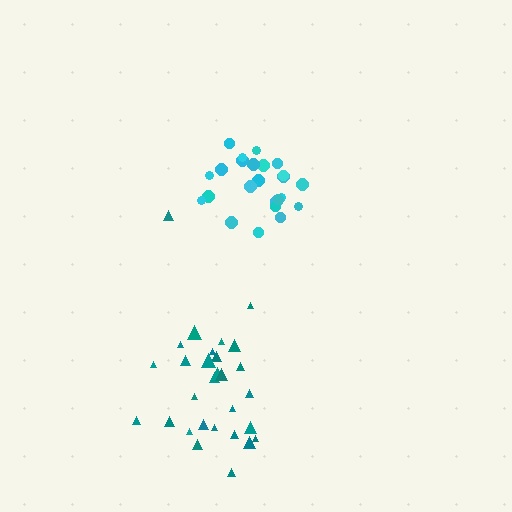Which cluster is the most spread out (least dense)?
Teal.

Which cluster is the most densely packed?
Cyan.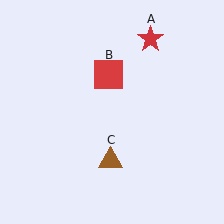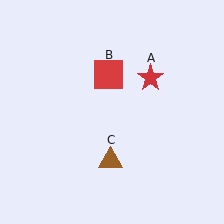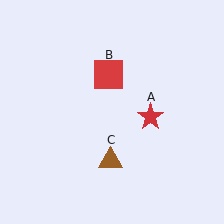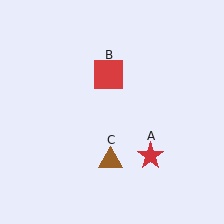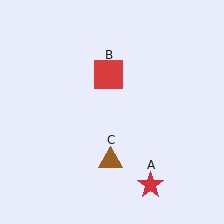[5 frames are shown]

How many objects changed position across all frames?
1 object changed position: red star (object A).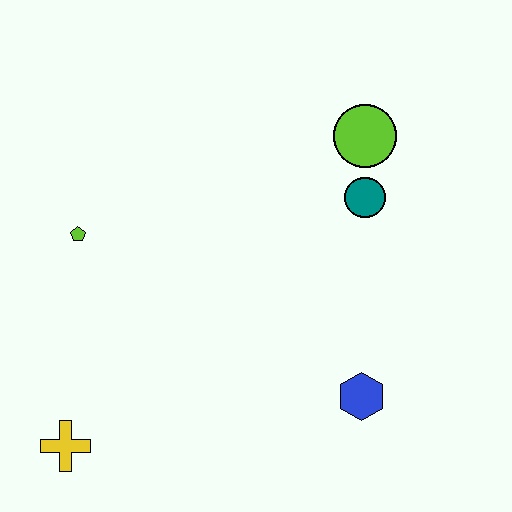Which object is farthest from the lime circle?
The yellow cross is farthest from the lime circle.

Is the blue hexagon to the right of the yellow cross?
Yes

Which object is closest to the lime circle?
The teal circle is closest to the lime circle.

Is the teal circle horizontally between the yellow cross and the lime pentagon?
No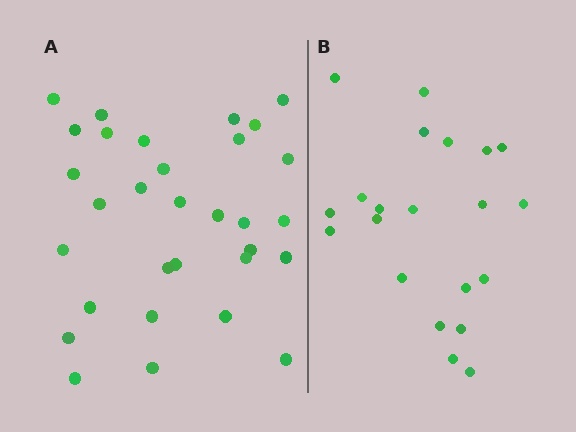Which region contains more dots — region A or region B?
Region A (the left region) has more dots.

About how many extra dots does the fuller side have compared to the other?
Region A has roughly 10 or so more dots than region B.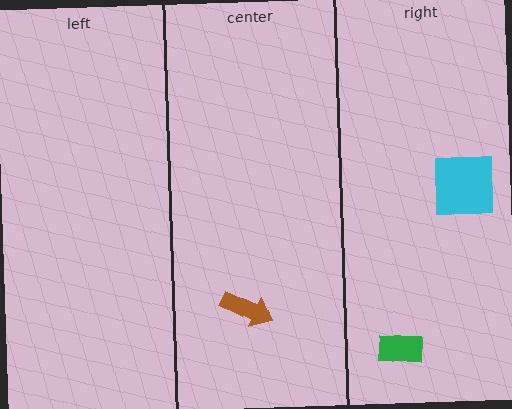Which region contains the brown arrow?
The center region.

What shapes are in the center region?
The brown arrow.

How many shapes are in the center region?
1.